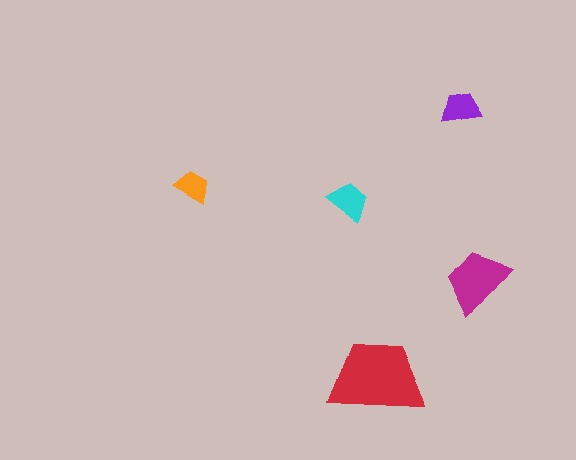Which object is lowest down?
The red trapezoid is bottommost.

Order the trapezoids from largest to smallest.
the red one, the magenta one, the cyan one, the purple one, the orange one.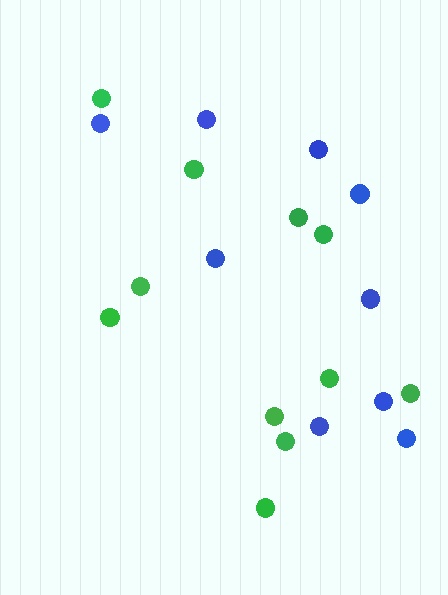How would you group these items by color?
There are 2 groups: one group of green circles (11) and one group of blue circles (9).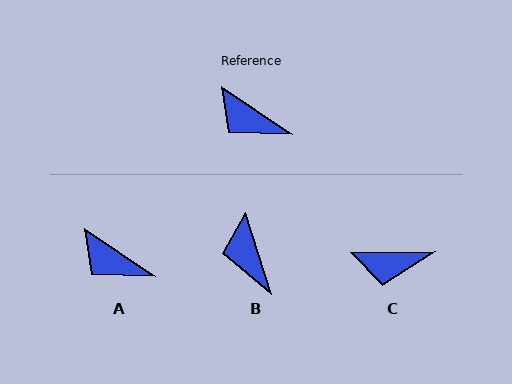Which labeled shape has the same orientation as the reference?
A.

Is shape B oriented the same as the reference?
No, it is off by about 39 degrees.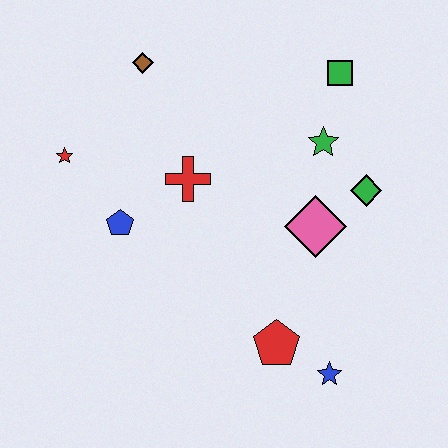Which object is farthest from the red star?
The blue star is farthest from the red star.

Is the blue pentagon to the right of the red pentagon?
No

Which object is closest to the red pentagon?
The blue star is closest to the red pentagon.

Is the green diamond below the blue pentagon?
No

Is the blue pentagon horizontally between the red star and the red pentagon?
Yes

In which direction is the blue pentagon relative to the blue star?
The blue pentagon is to the left of the blue star.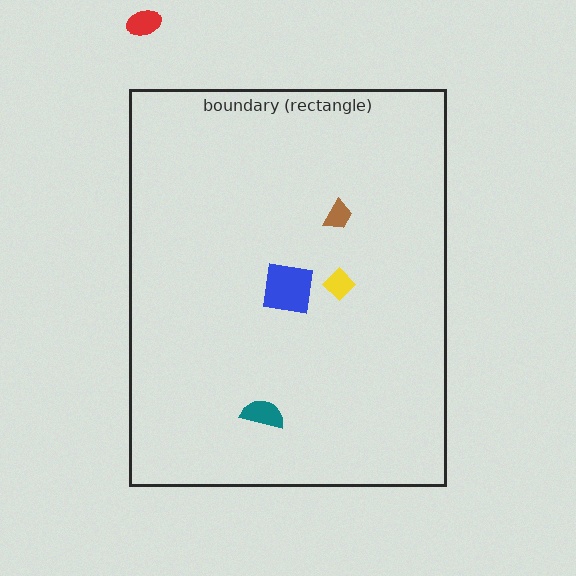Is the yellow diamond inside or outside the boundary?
Inside.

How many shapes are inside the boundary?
4 inside, 1 outside.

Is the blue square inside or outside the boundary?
Inside.